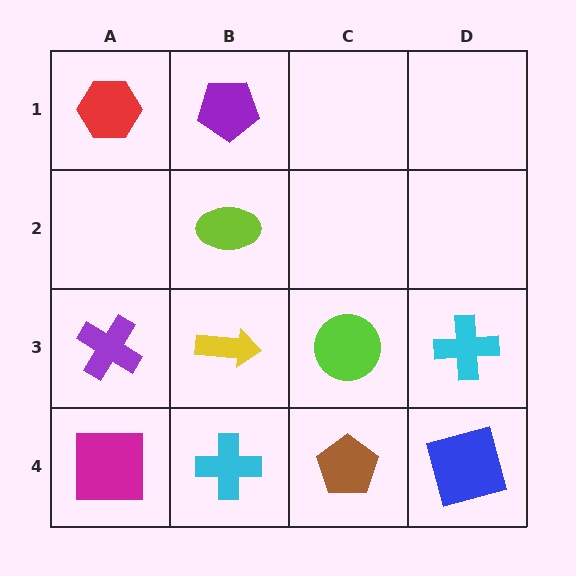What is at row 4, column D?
A blue square.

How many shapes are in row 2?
1 shape.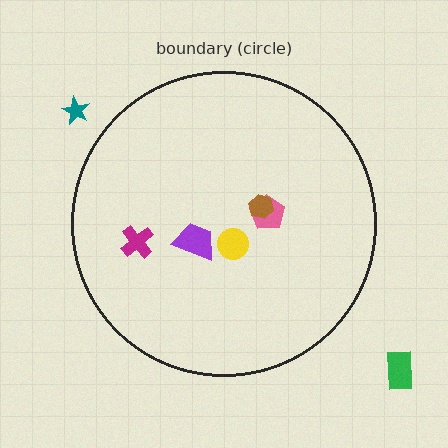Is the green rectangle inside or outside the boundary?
Outside.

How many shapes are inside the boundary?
5 inside, 2 outside.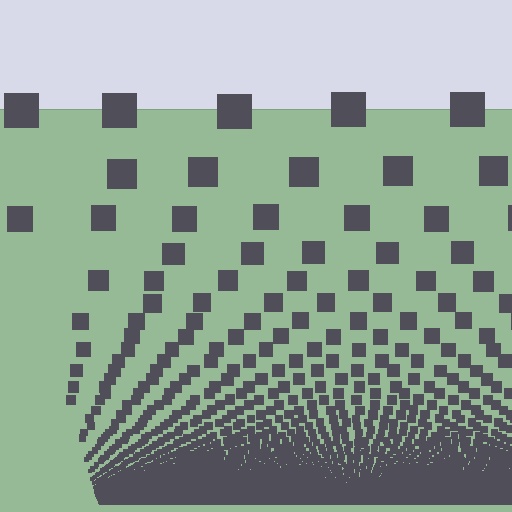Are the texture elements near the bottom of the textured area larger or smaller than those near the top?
Smaller. The gradient is inverted — elements near the bottom are smaller and denser.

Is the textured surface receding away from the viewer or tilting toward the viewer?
The surface appears to tilt toward the viewer. Texture elements get larger and sparser toward the top.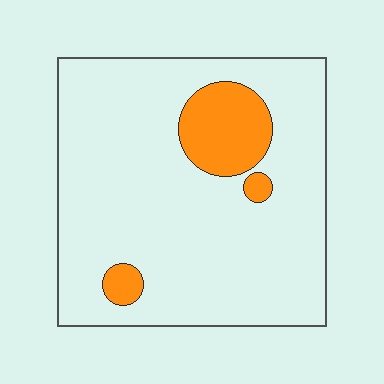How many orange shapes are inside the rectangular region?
3.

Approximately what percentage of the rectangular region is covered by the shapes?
Approximately 15%.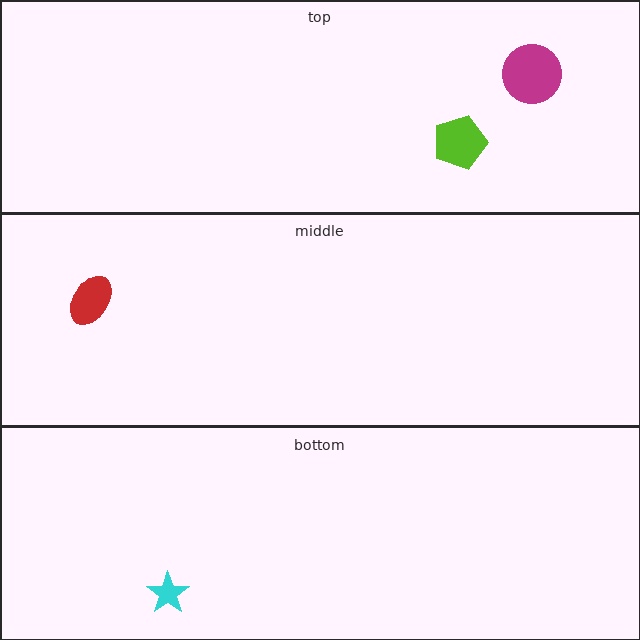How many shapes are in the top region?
2.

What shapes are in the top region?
The magenta circle, the lime pentagon.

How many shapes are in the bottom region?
1.